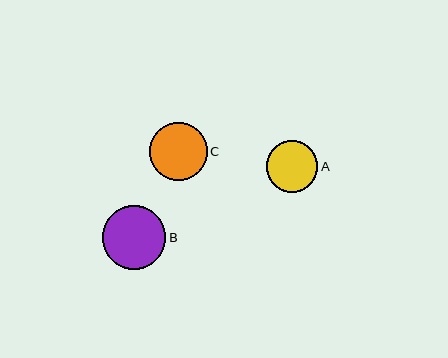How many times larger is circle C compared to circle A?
Circle C is approximately 1.1 times the size of circle A.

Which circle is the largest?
Circle B is the largest with a size of approximately 64 pixels.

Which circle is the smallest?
Circle A is the smallest with a size of approximately 52 pixels.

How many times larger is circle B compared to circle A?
Circle B is approximately 1.2 times the size of circle A.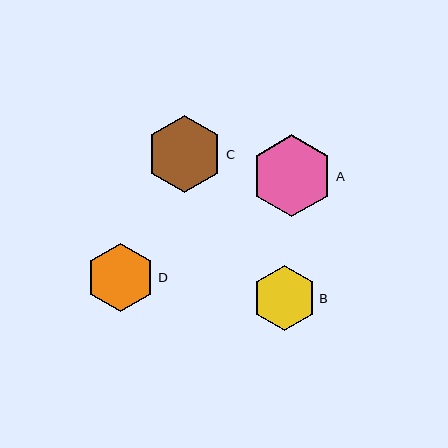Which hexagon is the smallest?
Hexagon B is the smallest with a size of approximately 64 pixels.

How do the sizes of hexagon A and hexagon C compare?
Hexagon A and hexagon C are approximately the same size.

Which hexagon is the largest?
Hexagon A is the largest with a size of approximately 82 pixels.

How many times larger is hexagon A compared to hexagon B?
Hexagon A is approximately 1.3 times the size of hexagon B.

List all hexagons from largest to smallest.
From largest to smallest: A, C, D, B.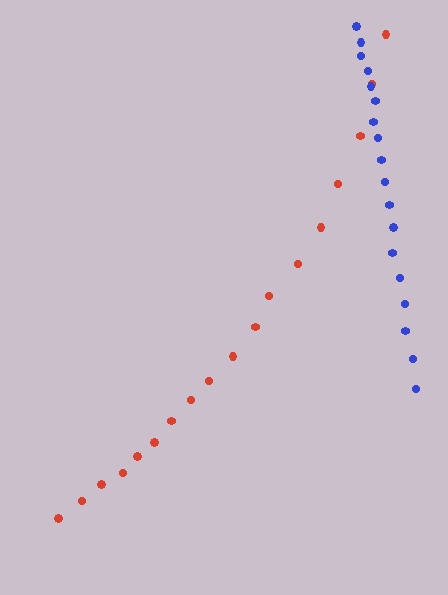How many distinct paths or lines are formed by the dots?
There are 2 distinct paths.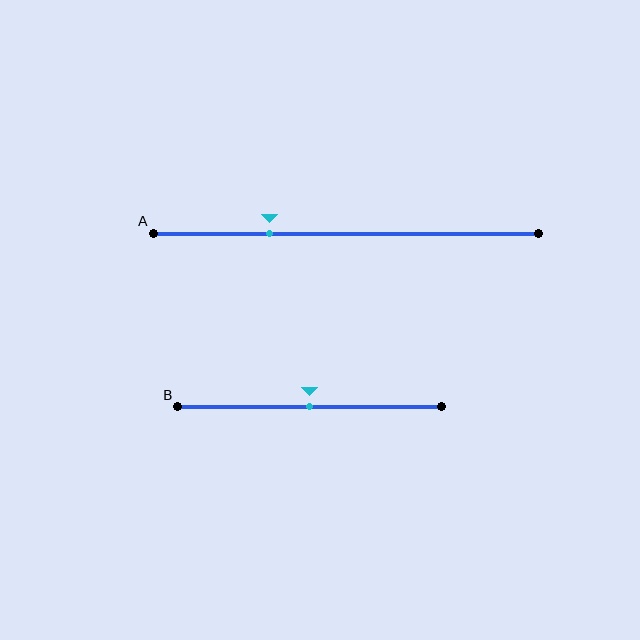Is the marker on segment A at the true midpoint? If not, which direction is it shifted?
No, the marker on segment A is shifted to the left by about 20% of the segment length.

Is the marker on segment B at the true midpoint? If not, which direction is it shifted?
Yes, the marker on segment B is at the true midpoint.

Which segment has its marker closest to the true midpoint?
Segment B has its marker closest to the true midpoint.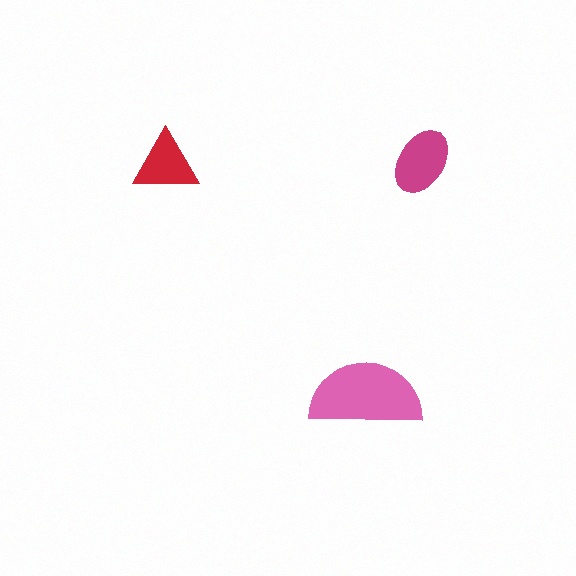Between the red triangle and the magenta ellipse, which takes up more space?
The magenta ellipse.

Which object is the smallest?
The red triangle.